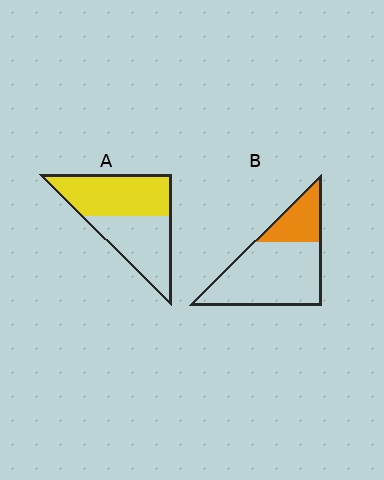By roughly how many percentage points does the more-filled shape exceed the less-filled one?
By roughly 25 percentage points (A over B).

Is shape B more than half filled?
No.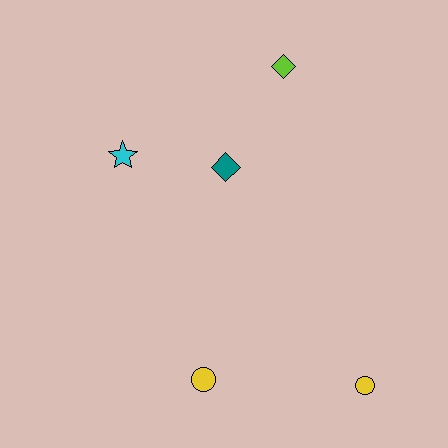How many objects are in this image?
There are 5 objects.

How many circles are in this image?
There are 2 circles.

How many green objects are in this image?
There are no green objects.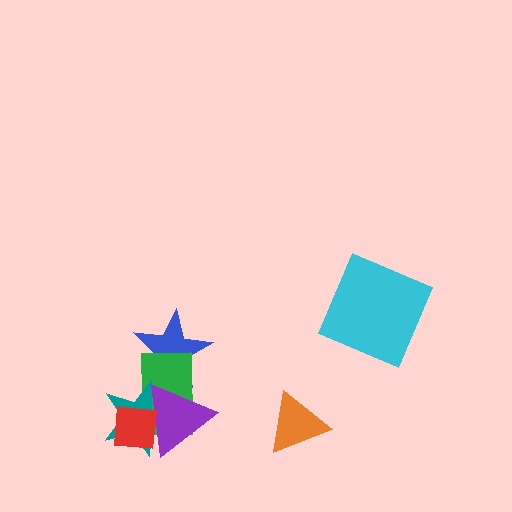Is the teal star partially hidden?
Yes, it is partially covered by another shape.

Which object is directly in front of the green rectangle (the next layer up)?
The teal star is directly in front of the green rectangle.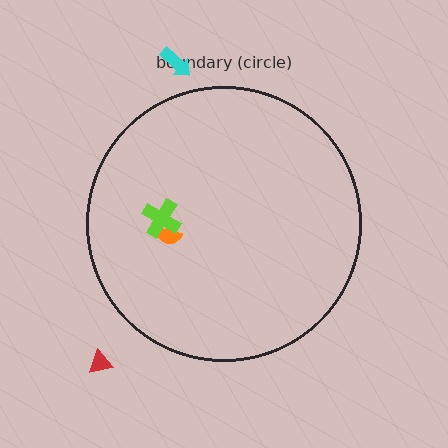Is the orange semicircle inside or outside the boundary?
Inside.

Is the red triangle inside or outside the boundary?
Outside.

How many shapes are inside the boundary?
2 inside, 2 outside.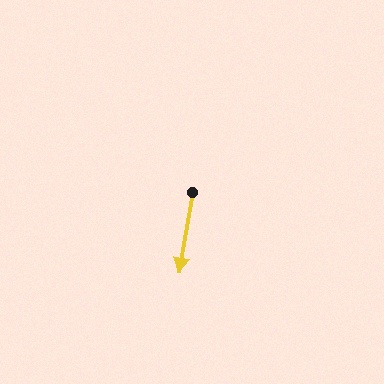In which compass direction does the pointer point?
South.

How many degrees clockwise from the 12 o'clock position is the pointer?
Approximately 189 degrees.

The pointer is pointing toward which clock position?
Roughly 6 o'clock.